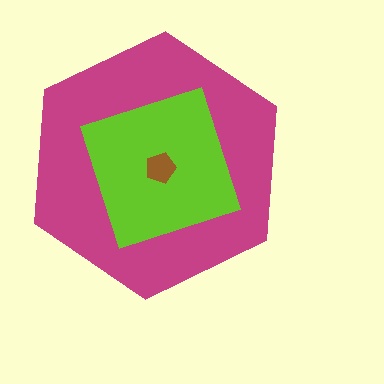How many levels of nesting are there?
3.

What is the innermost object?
The brown pentagon.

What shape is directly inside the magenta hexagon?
The lime square.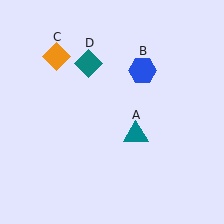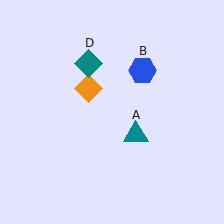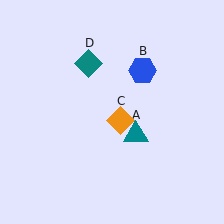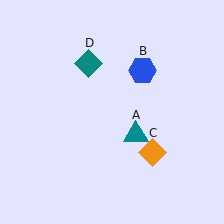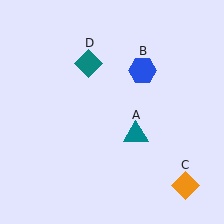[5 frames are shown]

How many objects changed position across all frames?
1 object changed position: orange diamond (object C).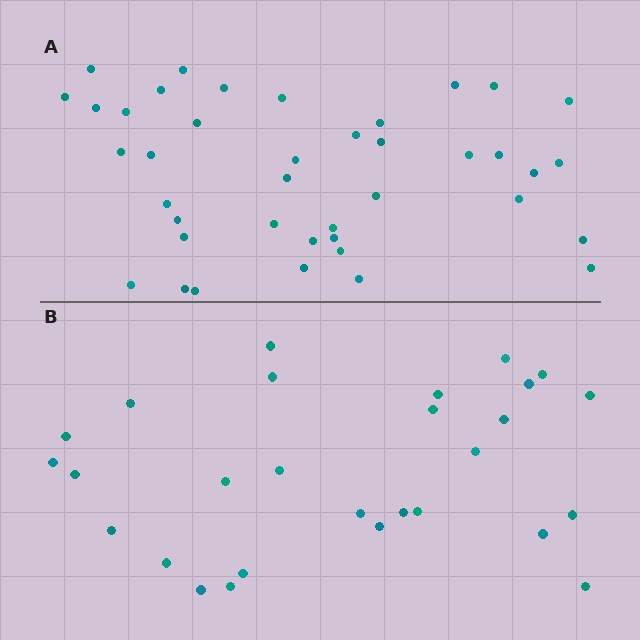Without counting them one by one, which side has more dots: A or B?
Region A (the top region) has more dots.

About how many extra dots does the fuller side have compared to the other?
Region A has roughly 12 or so more dots than region B.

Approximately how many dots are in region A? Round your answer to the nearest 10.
About 40 dots.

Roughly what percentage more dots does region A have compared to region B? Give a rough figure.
About 45% more.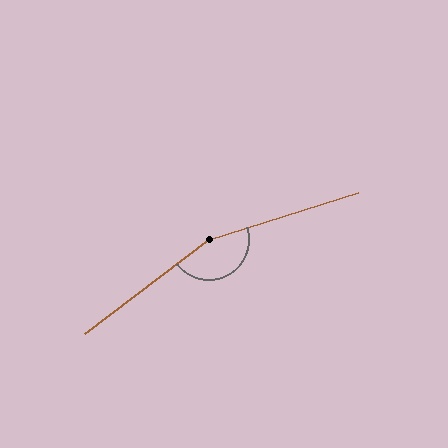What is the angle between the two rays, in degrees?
Approximately 160 degrees.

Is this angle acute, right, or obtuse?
It is obtuse.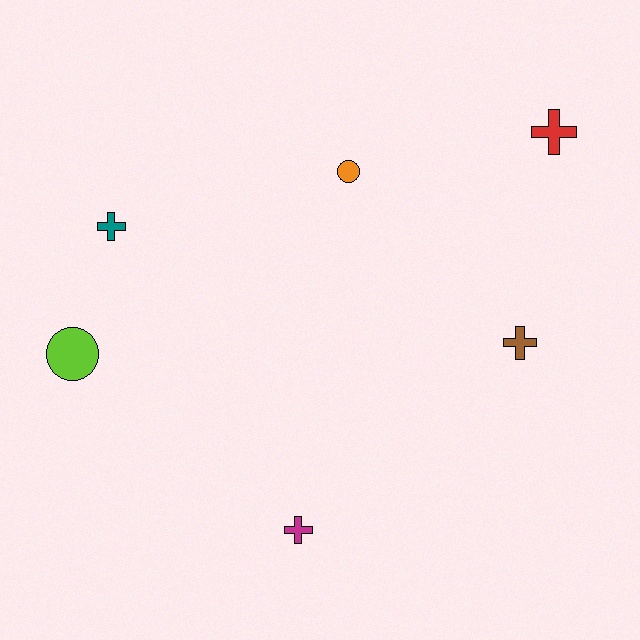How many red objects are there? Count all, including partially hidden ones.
There is 1 red object.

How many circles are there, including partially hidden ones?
There are 2 circles.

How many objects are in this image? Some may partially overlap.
There are 6 objects.